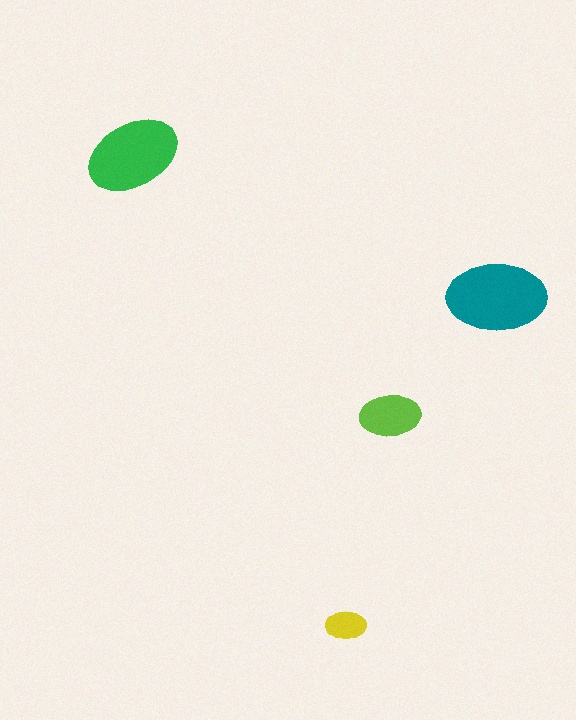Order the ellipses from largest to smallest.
the teal one, the green one, the lime one, the yellow one.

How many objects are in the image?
There are 4 objects in the image.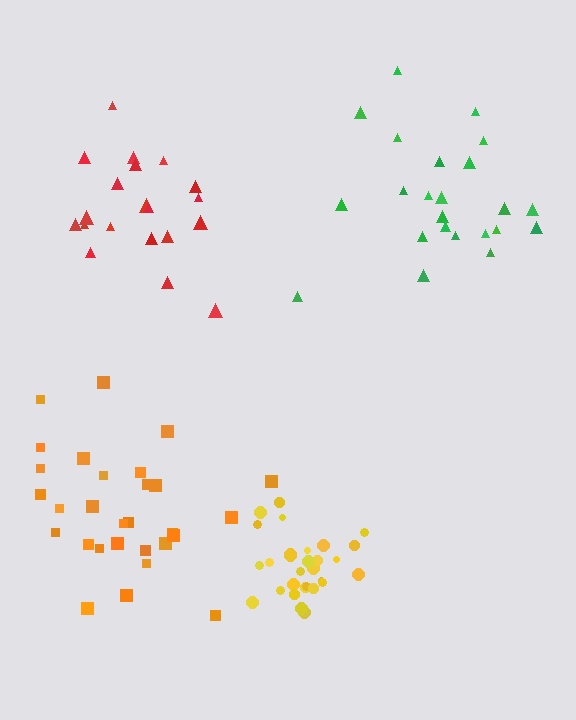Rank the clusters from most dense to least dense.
yellow, red, orange, green.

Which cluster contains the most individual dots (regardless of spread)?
Yellow (30).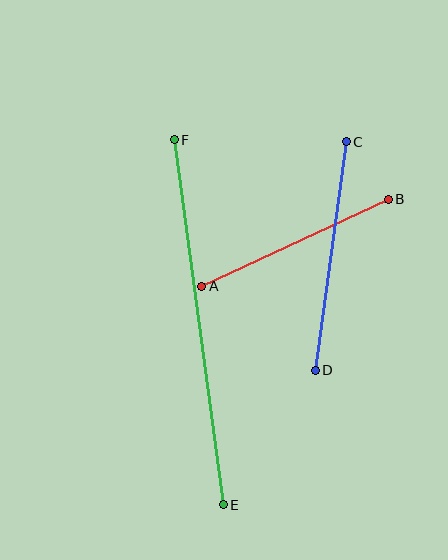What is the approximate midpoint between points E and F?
The midpoint is at approximately (199, 322) pixels.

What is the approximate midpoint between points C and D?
The midpoint is at approximately (331, 256) pixels.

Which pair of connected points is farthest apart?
Points E and F are farthest apart.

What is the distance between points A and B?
The distance is approximately 206 pixels.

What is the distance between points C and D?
The distance is approximately 231 pixels.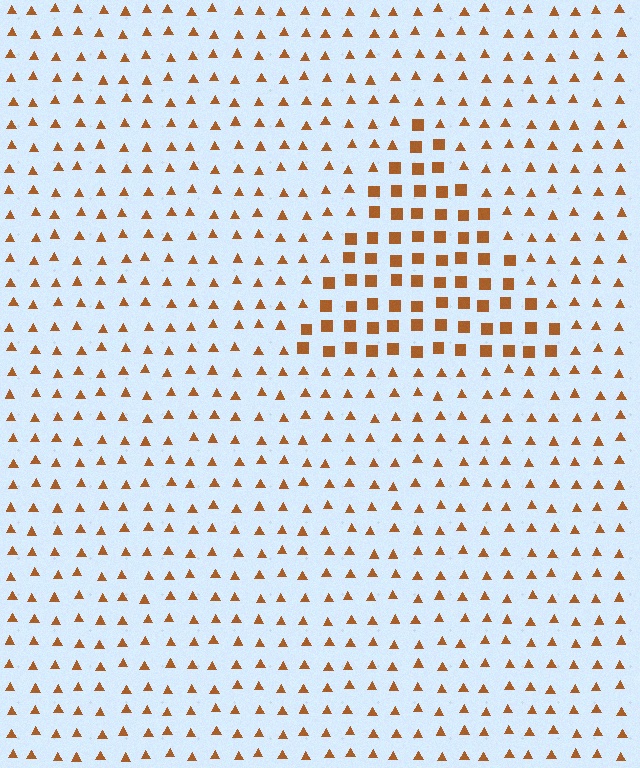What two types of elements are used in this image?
The image uses squares inside the triangle region and triangles outside it.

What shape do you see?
I see a triangle.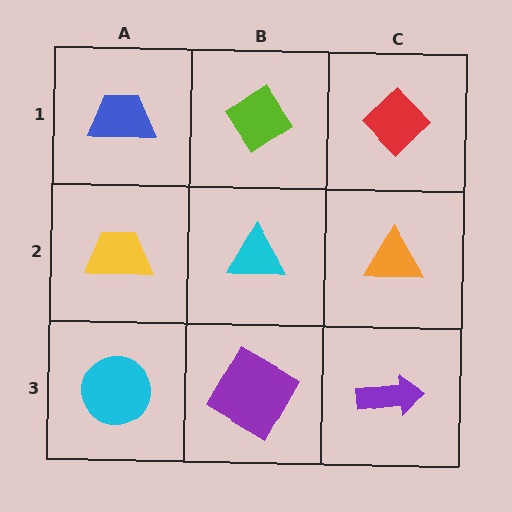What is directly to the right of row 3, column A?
A purple diamond.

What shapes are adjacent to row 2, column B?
A lime diamond (row 1, column B), a purple diamond (row 3, column B), a yellow trapezoid (row 2, column A), an orange triangle (row 2, column C).